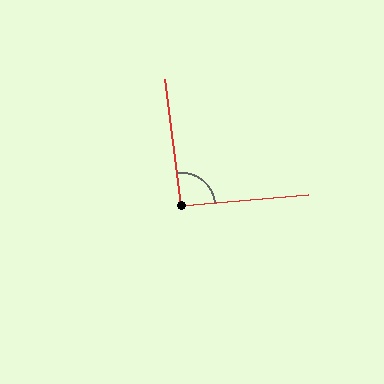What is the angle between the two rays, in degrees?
Approximately 92 degrees.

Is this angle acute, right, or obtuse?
It is approximately a right angle.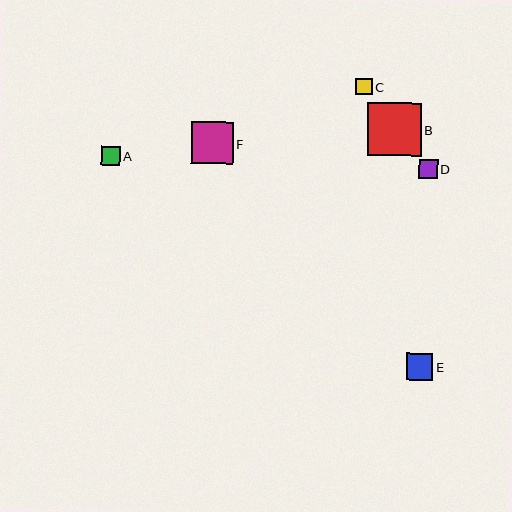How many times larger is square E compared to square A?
Square E is approximately 1.5 times the size of square A.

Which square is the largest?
Square B is the largest with a size of approximately 53 pixels.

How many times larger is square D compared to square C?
Square D is approximately 1.1 times the size of square C.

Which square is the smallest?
Square C is the smallest with a size of approximately 17 pixels.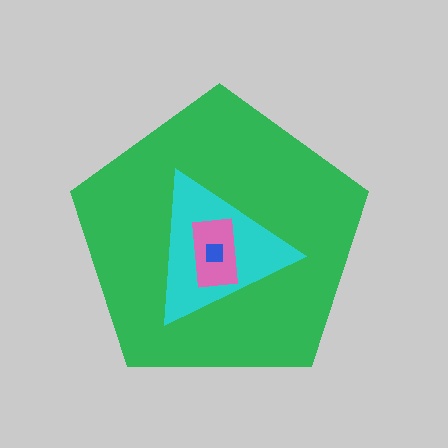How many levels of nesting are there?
4.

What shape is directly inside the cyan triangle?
The pink rectangle.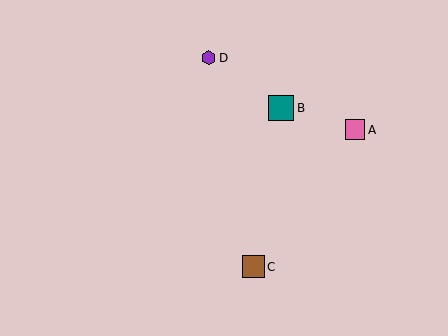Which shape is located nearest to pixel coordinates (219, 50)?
The purple hexagon (labeled D) at (208, 58) is nearest to that location.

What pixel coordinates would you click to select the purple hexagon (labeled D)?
Click at (208, 58) to select the purple hexagon D.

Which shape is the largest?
The teal square (labeled B) is the largest.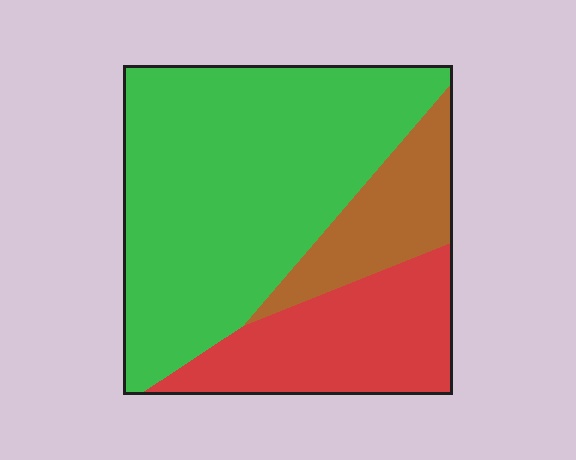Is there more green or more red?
Green.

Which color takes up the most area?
Green, at roughly 60%.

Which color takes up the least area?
Brown, at roughly 15%.